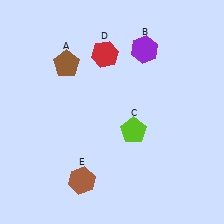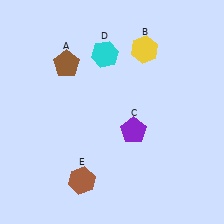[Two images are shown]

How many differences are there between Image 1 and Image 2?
There are 3 differences between the two images.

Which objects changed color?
B changed from purple to yellow. C changed from lime to purple. D changed from red to cyan.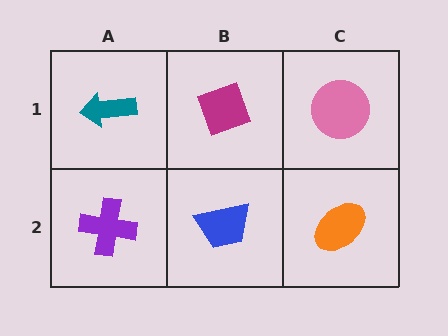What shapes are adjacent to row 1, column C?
An orange ellipse (row 2, column C), a magenta diamond (row 1, column B).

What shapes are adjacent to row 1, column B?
A blue trapezoid (row 2, column B), a teal arrow (row 1, column A), a pink circle (row 1, column C).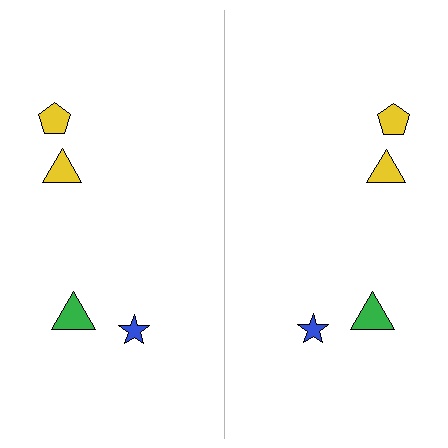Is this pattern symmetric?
Yes, this pattern has bilateral (reflection) symmetry.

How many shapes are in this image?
There are 8 shapes in this image.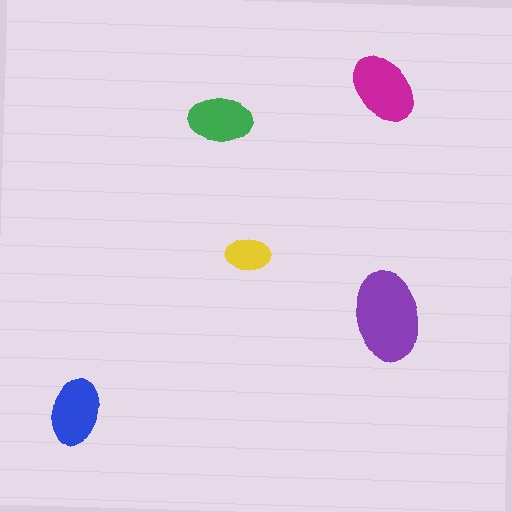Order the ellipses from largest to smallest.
the purple one, the magenta one, the blue one, the green one, the yellow one.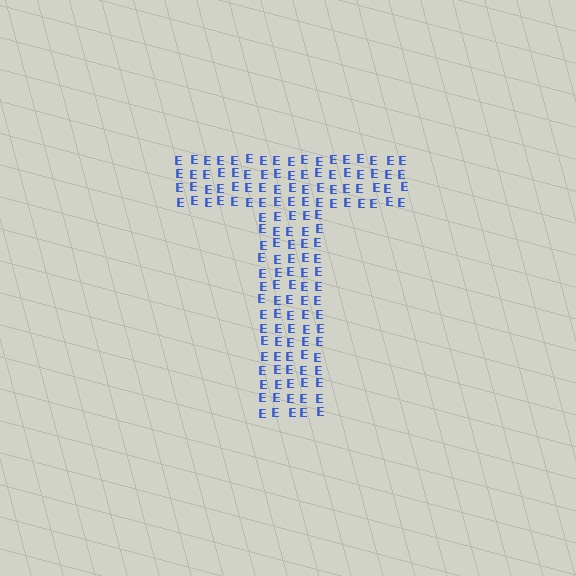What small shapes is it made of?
It is made of small letter E's.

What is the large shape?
The large shape is the letter T.